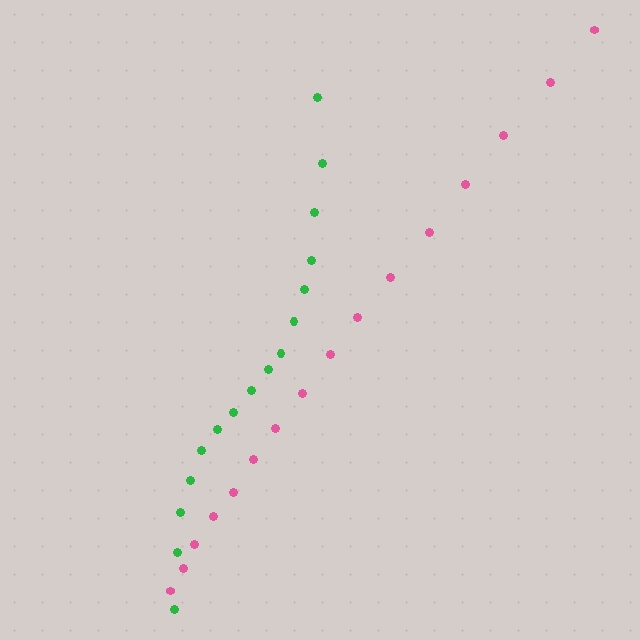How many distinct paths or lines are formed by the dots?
There are 2 distinct paths.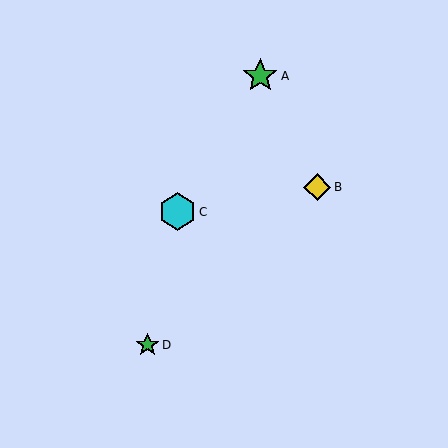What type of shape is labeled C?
Shape C is a cyan hexagon.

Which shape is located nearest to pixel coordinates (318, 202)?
The yellow diamond (labeled B) at (317, 187) is nearest to that location.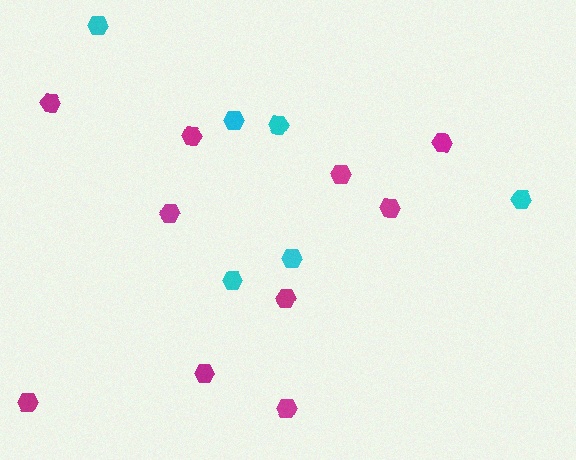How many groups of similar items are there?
There are 2 groups: one group of magenta hexagons (10) and one group of cyan hexagons (6).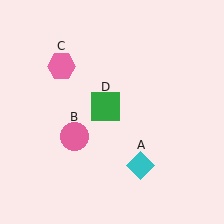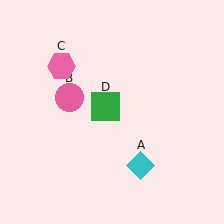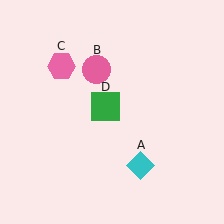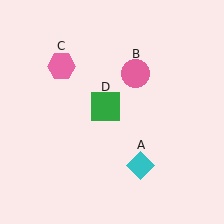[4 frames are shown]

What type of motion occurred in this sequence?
The pink circle (object B) rotated clockwise around the center of the scene.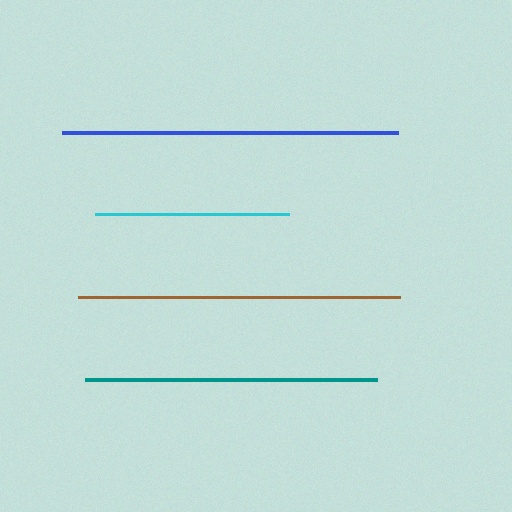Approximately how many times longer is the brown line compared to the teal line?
The brown line is approximately 1.1 times the length of the teal line.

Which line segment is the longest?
The blue line is the longest at approximately 335 pixels.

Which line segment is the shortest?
The cyan line is the shortest at approximately 194 pixels.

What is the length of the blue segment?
The blue segment is approximately 335 pixels long.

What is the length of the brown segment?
The brown segment is approximately 322 pixels long.